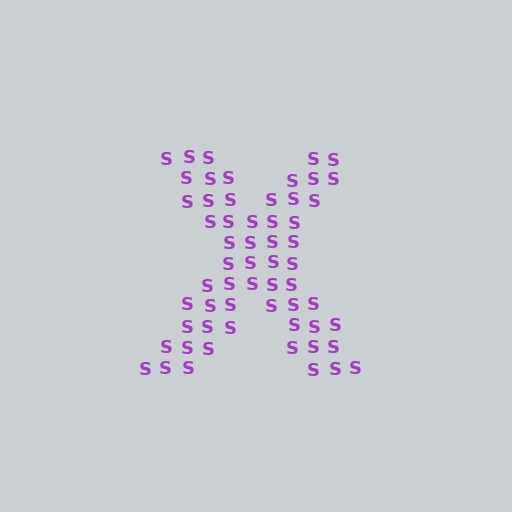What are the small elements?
The small elements are letter S's.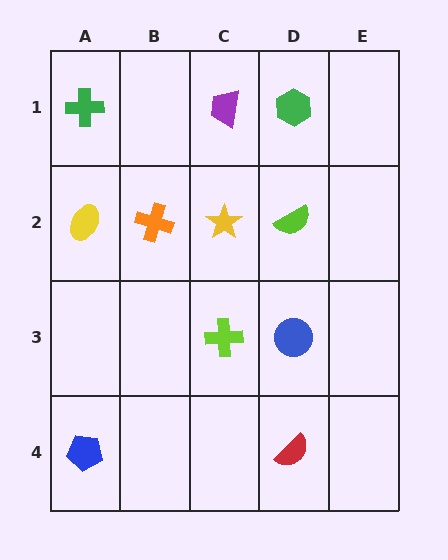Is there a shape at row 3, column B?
No, that cell is empty.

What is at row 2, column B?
An orange cross.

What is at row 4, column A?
A blue pentagon.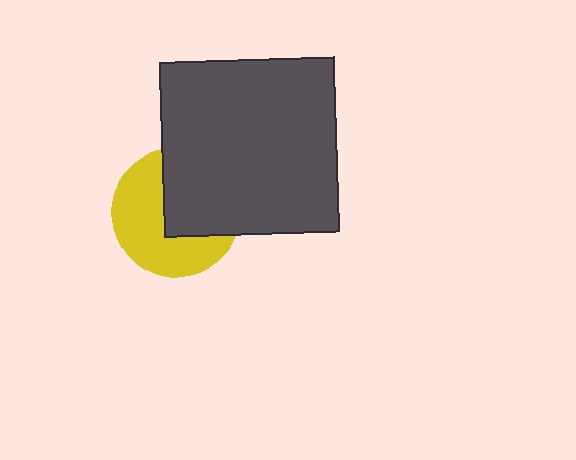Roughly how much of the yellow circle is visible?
About half of it is visible (roughly 54%).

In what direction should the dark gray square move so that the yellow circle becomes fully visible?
The dark gray square should move toward the upper-right. That is the shortest direction to clear the overlap and leave the yellow circle fully visible.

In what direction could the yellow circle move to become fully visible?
The yellow circle could move toward the lower-left. That would shift it out from behind the dark gray square entirely.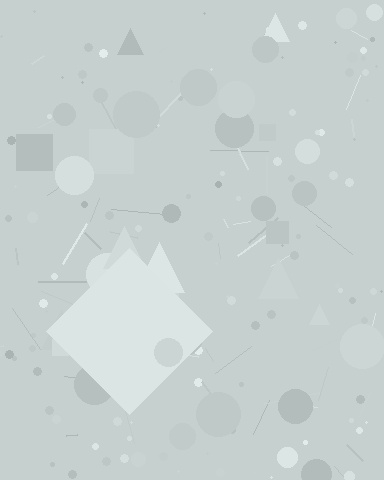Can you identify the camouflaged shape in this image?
The camouflaged shape is a diamond.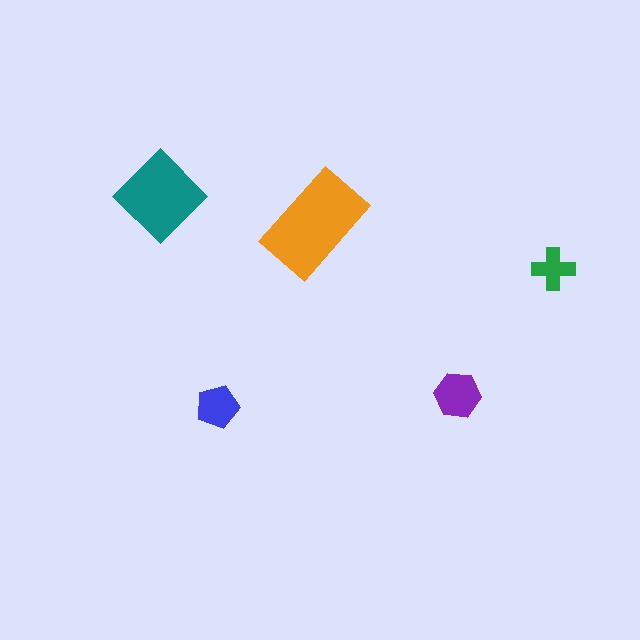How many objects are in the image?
There are 5 objects in the image.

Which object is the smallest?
The green cross.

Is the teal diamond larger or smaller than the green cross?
Larger.